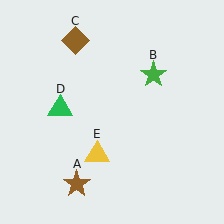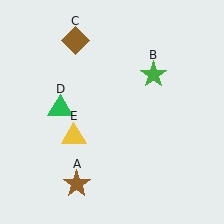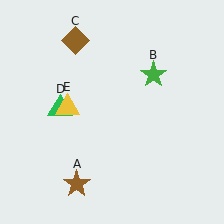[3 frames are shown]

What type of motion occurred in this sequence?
The yellow triangle (object E) rotated clockwise around the center of the scene.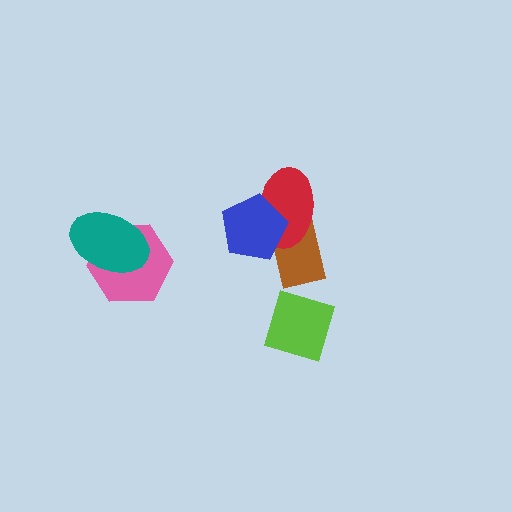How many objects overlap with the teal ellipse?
1 object overlaps with the teal ellipse.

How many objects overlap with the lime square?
0 objects overlap with the lime square.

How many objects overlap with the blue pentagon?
2 objects overlap with the blue pentagon.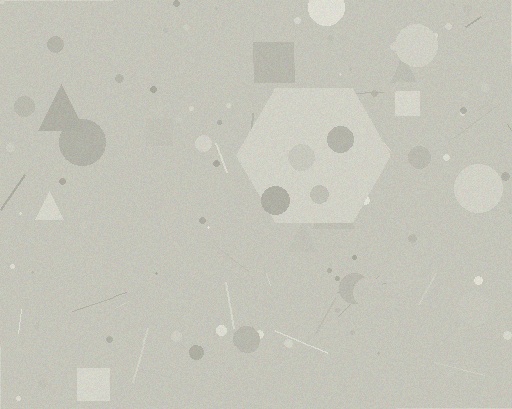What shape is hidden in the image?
A hexagon is hidden in the image.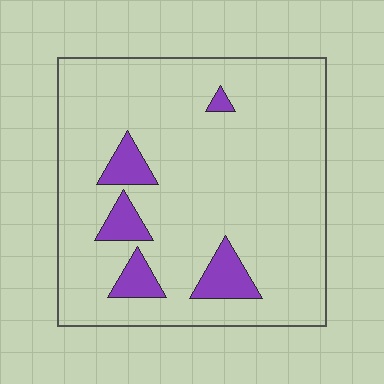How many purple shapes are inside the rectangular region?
5.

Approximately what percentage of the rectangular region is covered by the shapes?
Approximately 10%.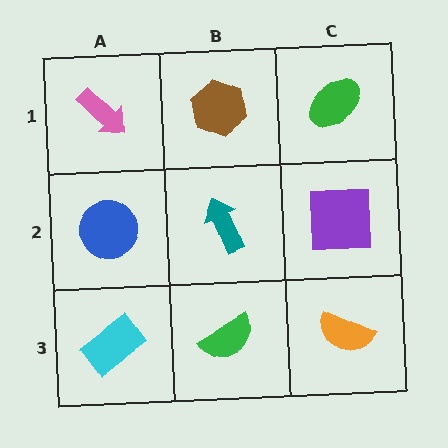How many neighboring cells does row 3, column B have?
3.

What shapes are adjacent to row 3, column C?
A purple square (row 2, column C), a green semicircle (row 3, column B).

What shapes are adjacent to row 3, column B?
A teal arrow (row 2, column B), a cyan rectangle (row 3, column A), an orange semicircle (row 3, column C).